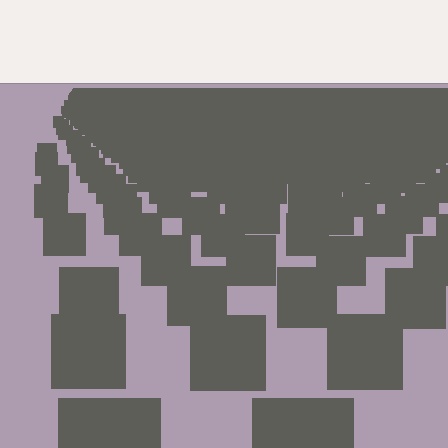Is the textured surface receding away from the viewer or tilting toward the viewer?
The surface is receding away from the viewer. Texture elements get smaller and denser toward the top.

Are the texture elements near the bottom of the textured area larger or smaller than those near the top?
Larger. Near the bottom, elements are closer to the viewer and appear at a bigger on-screen size.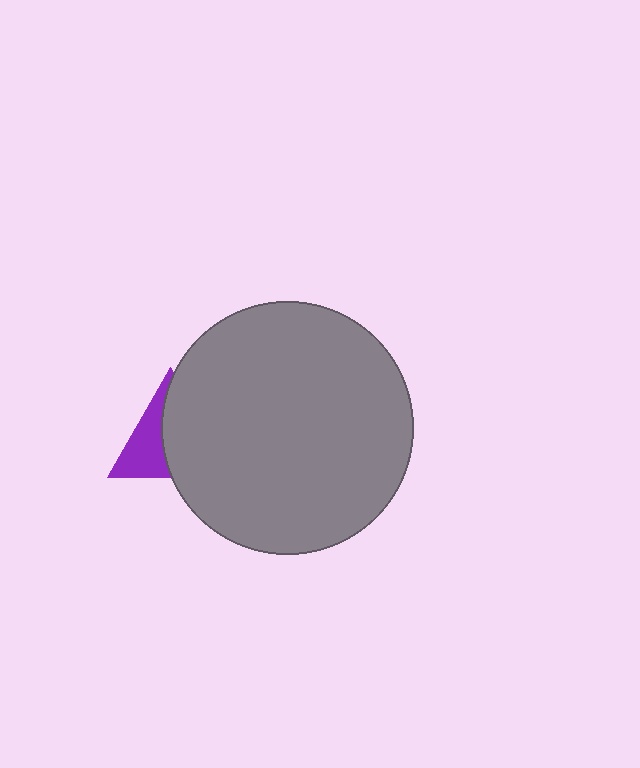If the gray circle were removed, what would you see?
You would see the complete purple triangle.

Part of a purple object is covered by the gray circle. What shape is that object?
It is a triangle.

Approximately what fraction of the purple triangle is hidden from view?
Roughly 58% of the purple triangle is hidden behind the gray circle.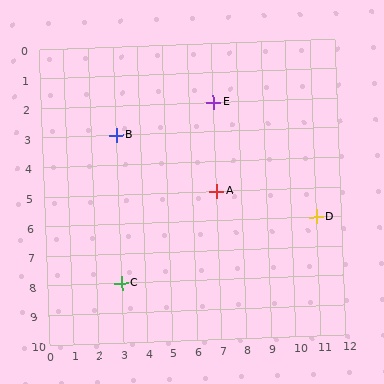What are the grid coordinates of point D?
Point D is at grid coordinates (11, 6).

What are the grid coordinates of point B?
Point B is at grid coordinates (3, 3).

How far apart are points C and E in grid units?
Points C and E are 4 columns and 6 rows apart (about 7.2 grid units diagonally).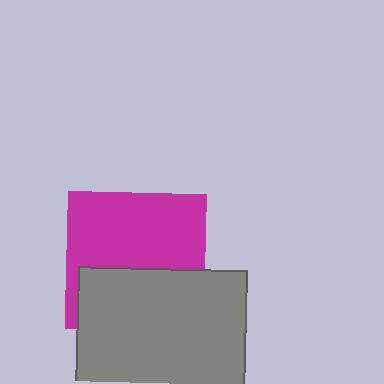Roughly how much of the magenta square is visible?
About half of it is visible (roughly 59%).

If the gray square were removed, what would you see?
You would see the complete magenta square.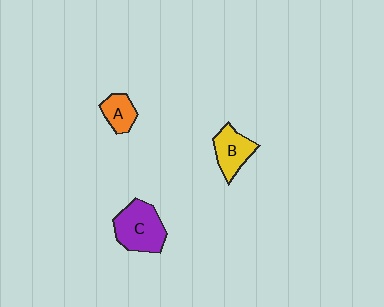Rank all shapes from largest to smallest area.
From largest to smallest: C (purple), B (yellow), A (orange).